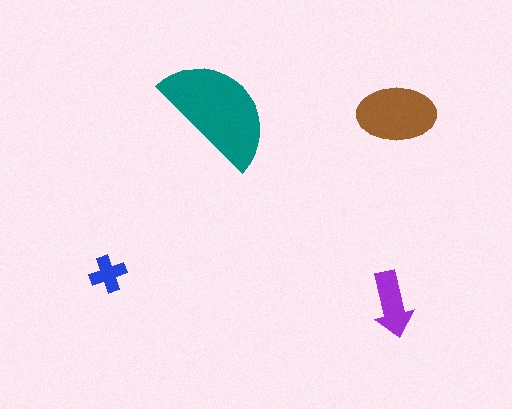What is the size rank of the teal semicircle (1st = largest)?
1st.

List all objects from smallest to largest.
The blue cross, the purple arrow, the brown ellipse, the teal semicircle.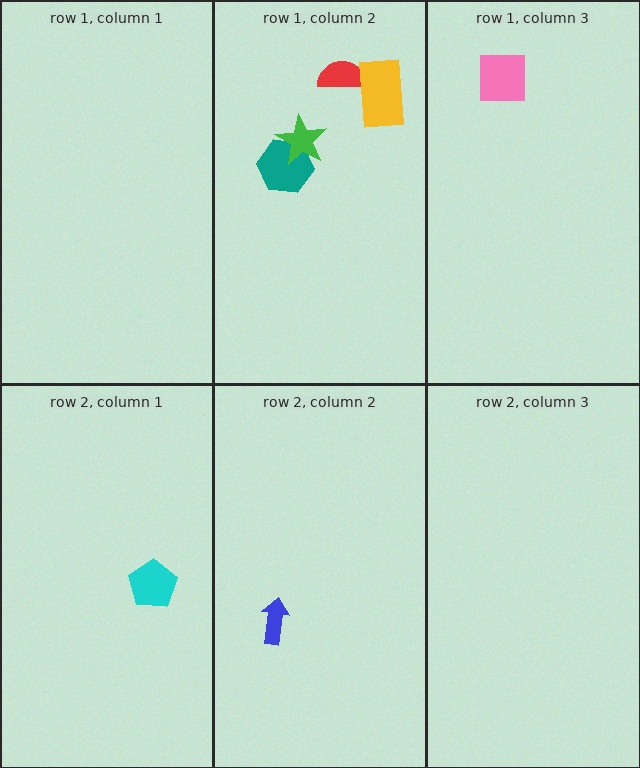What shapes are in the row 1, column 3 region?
The pink square.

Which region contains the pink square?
The row 1, column 3 region.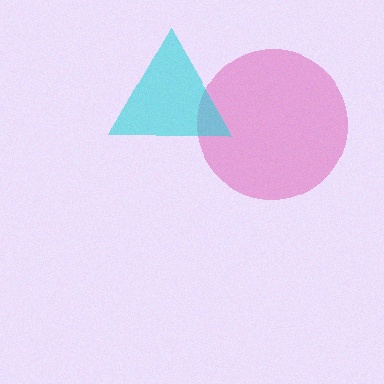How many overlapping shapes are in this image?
There are 2 overlapping shapes in the image.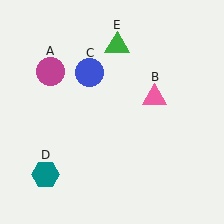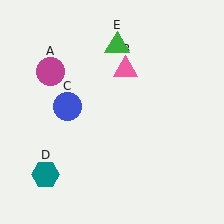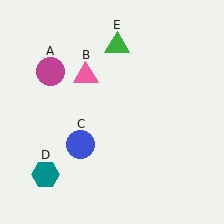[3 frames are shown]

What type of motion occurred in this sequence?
The pink triangle (object B), blue circle (object C) rotated counterclockwise around the center of the scene.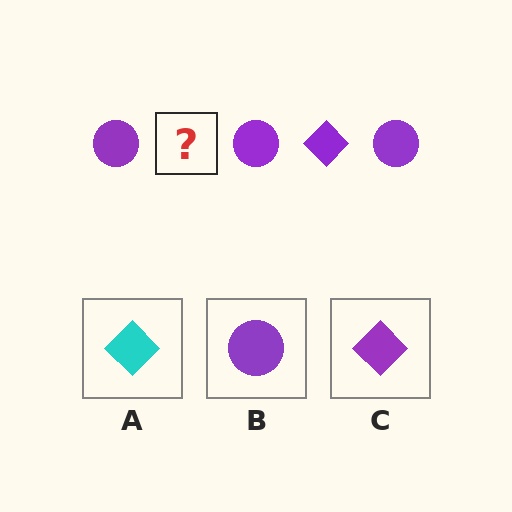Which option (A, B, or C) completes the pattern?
C.